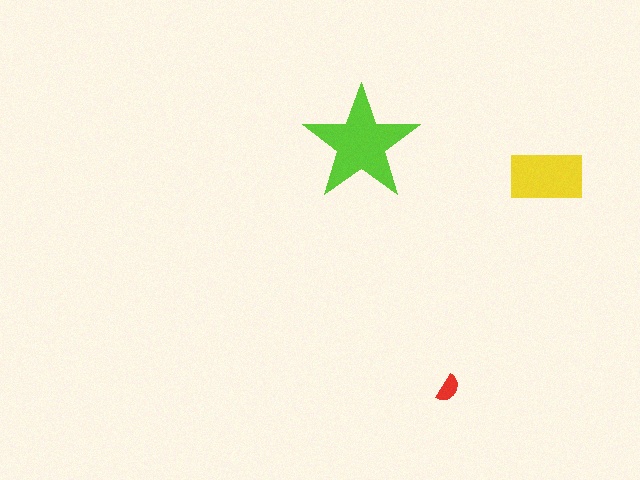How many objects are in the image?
There are 3 objects in the image.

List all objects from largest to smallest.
The lime star, the yellow rectangle, the red semicircle.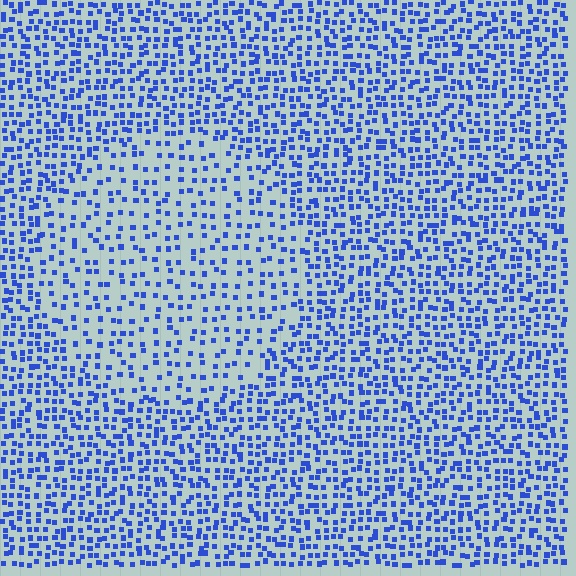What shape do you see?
I see a circle.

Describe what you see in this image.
The image contains small blue elements arranged at two different densities. A circle-shaped region is visible where the elements are less densely packed than the surrounding area.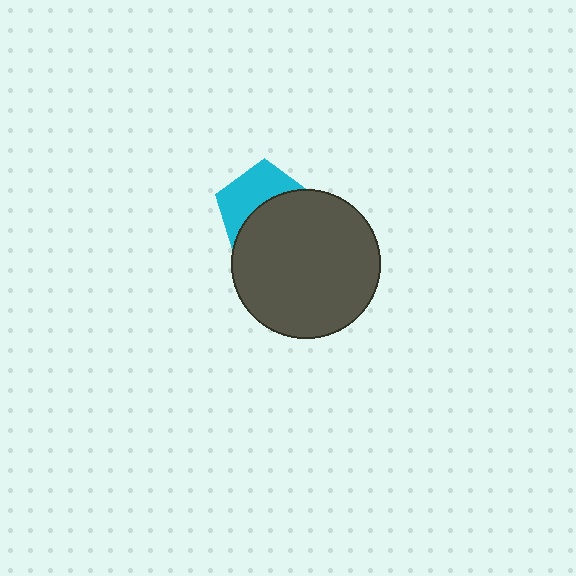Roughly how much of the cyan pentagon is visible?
About half of it is visible (roughly 46%).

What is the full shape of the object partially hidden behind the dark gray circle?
The partially hidden object is a cyan pentagon.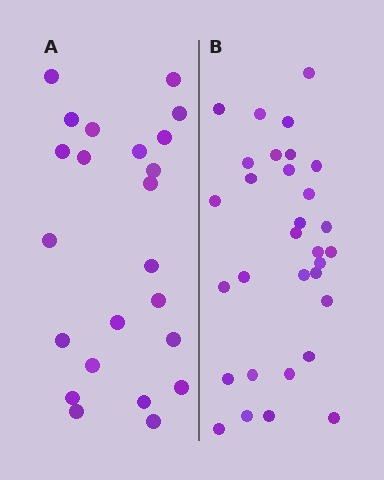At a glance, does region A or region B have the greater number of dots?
Region B (the right region) has more dots.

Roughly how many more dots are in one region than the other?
Region B has roughly 8 or so more dots than region A.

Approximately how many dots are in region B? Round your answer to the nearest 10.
About 30 dots. (The exact count is 31, which rounds to 30.)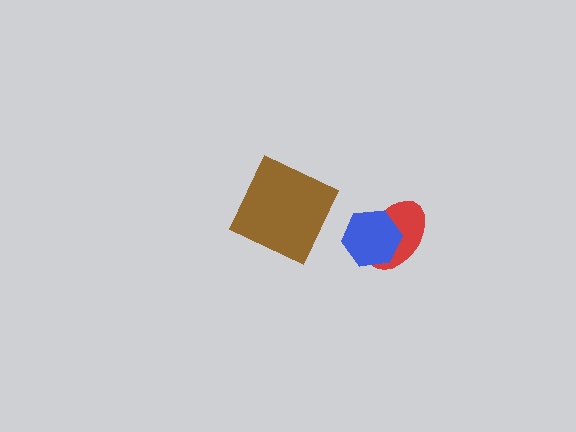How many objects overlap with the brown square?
0 objects overlap with the brown square.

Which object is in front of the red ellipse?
The blue hexagon is in front of the red ellipse.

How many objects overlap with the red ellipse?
1 object overlaps with the red ellipse.